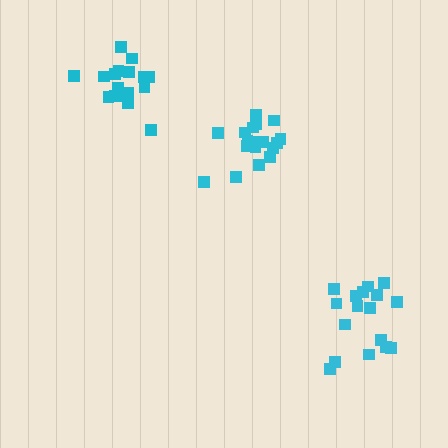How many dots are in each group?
Group 1: 17 dots, Group 2: 17 dots, Group 3: 18 dots (52 total).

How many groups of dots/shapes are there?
There are 3 groups.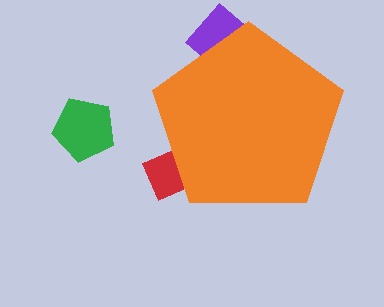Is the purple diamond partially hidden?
Yes, the purple diamond is partially hidden behind the orange pentagon.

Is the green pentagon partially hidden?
No, the green pentagon is fully visible.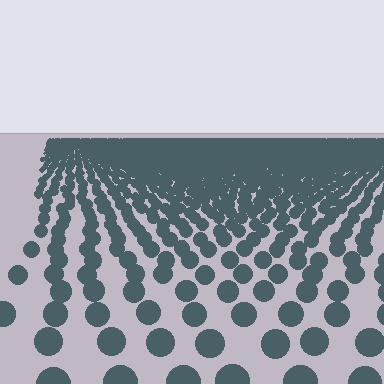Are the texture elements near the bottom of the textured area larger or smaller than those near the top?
Larger. Near the bottom, elements are closer to the viewer and appear at a bigger on-screen size.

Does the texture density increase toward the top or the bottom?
Density increases toward the top.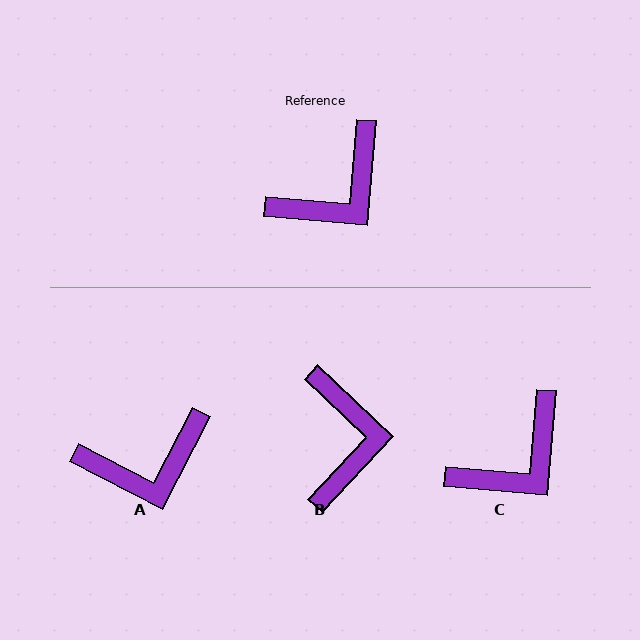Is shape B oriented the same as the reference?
No, it is off by about 51 degrees.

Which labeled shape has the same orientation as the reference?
C.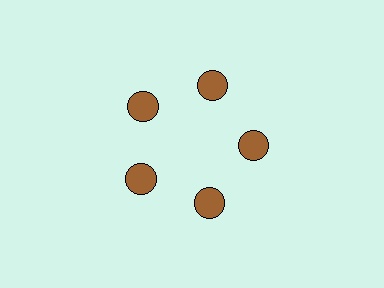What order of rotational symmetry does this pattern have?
This pattern has 5-fold rotational symmetry.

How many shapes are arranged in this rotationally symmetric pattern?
There are 5 shapes, arranged in 5 groups of 1.